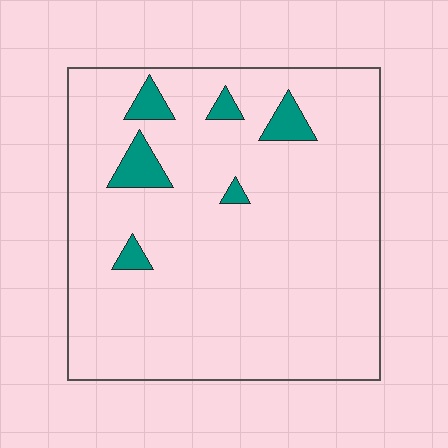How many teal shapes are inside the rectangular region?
6.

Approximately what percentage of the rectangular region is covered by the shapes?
Approximately 5%.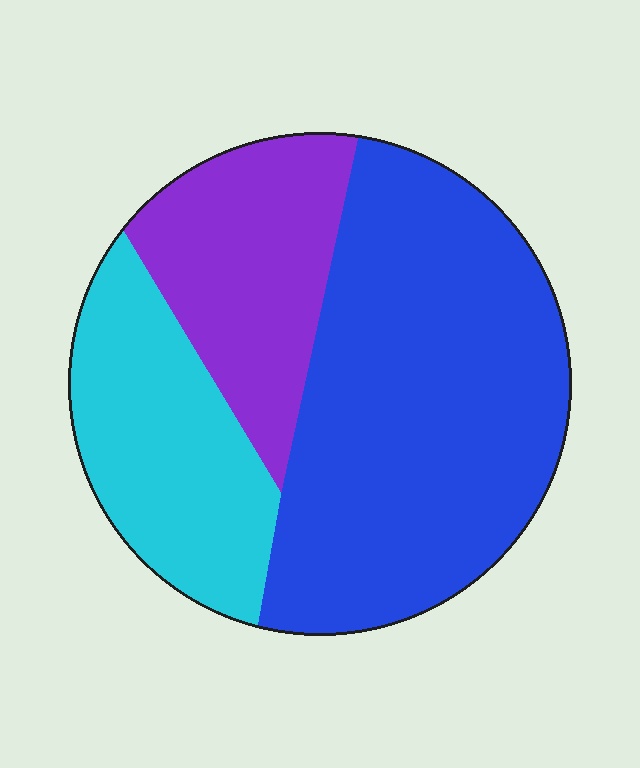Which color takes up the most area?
Blue, at roughly 55%.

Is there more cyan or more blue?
Blue.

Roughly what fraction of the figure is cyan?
Cyan takes up between a sixth and a third of the figure.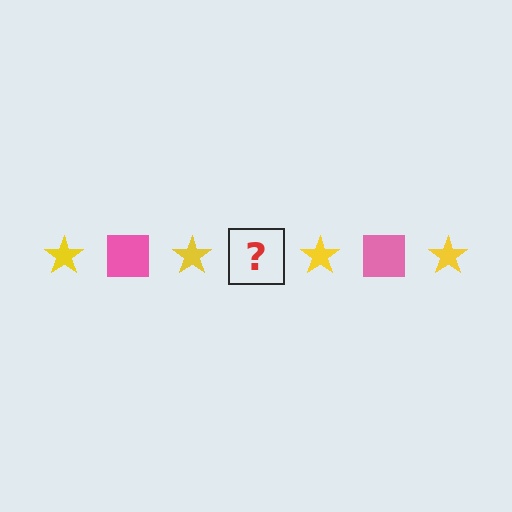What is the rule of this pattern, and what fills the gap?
The rule is that the pattern alternates between yellow star and pink square. The gap should be filled with a pink square.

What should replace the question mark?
The question mark should be replaced with a pink square.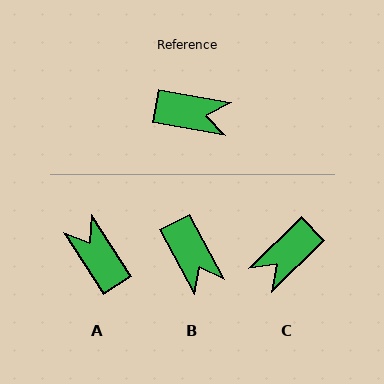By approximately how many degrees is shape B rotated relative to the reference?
Approximately 51 degrees clockwise.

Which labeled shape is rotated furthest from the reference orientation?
A, about 133 degrees away.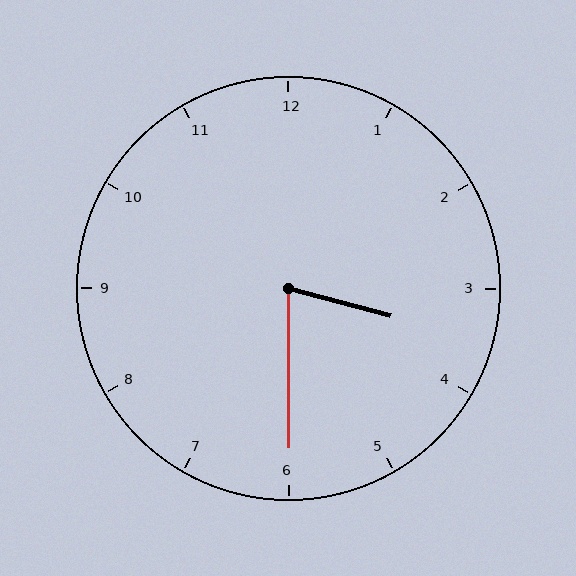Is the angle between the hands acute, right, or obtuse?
It is acute.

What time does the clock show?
3:30.